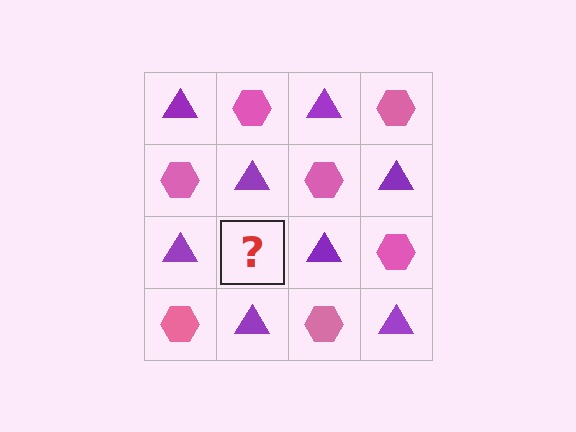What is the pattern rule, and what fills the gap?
The rule is that it alternates purple triangle and pink hexagon in a checkerboard pattern. The gap should be filled with a pink hexagon.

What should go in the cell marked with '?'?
The missing cell should contain a pink hexagon.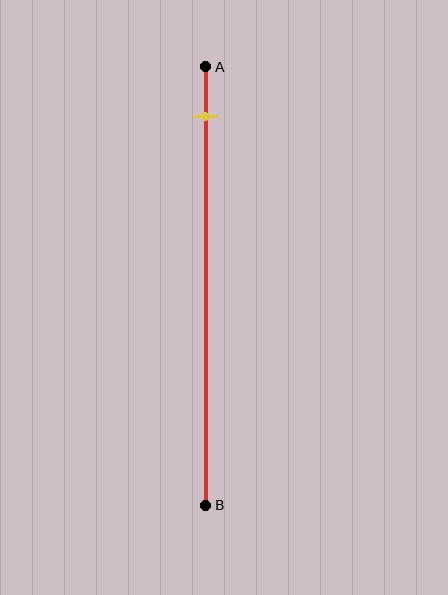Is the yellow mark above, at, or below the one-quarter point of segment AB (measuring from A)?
The yellow mark is above the one-quarter point of segment AB.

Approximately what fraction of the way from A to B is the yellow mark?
The yellow mark is approximately 10% of the way from A to B.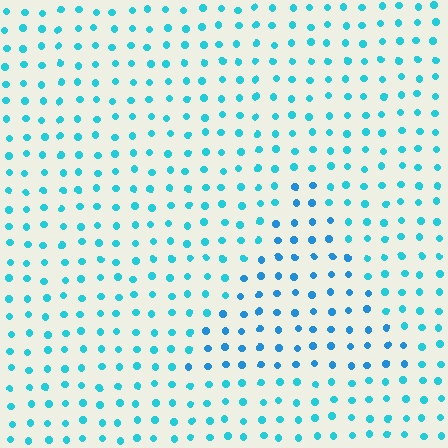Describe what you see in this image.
The image is filled with small cyan elements in a uniform arrangement. A triangle-shaped region is visible where the elements are tinted to a slightly different hue, forming a subtle color boundary.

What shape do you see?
I see a triangle.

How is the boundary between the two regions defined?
The boundary is defined purely by a slight shift in hue (about 21 degrees). Spacing, size, and orientation are identical on both sides.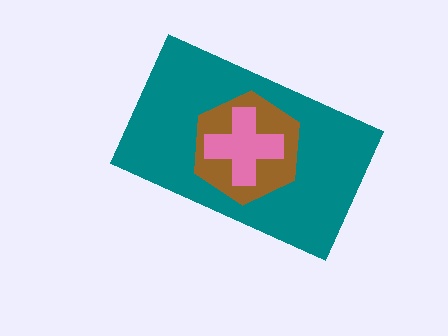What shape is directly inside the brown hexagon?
The pink cross.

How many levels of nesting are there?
3.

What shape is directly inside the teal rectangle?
The brown hexagon.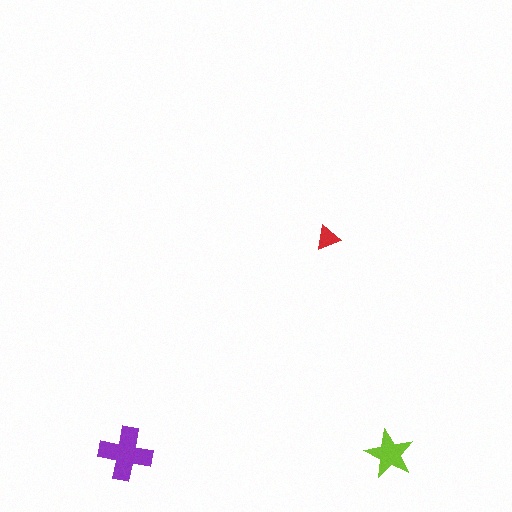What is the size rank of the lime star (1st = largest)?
2nd.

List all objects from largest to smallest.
The purple cross, the lime star, the red triangle.